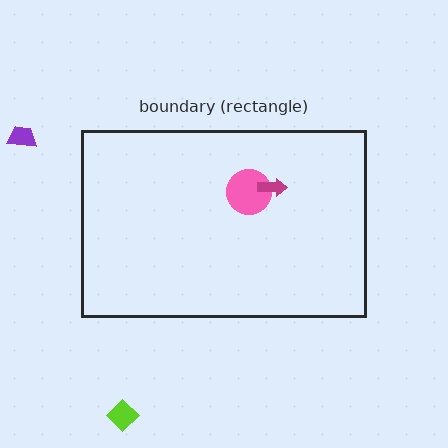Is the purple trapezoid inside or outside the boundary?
Outside.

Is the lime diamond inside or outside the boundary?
Outside.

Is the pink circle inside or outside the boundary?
Inside.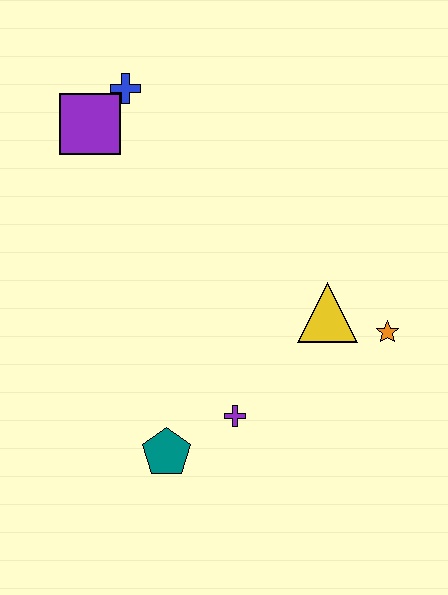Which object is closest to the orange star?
The yellow triangle is closest to the orange star.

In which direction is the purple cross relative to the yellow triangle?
The purple cross is below the yellow triangle.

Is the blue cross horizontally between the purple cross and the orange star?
No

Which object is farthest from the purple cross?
The blue cross is farthest from the purple cross.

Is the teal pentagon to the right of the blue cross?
Yes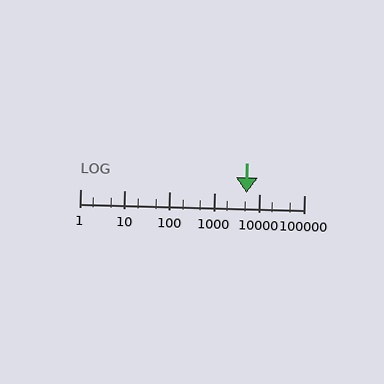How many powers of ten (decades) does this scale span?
The scale spans 5 decades, from 1 to 100000.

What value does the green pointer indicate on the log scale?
The pointer indicates approximately 5300.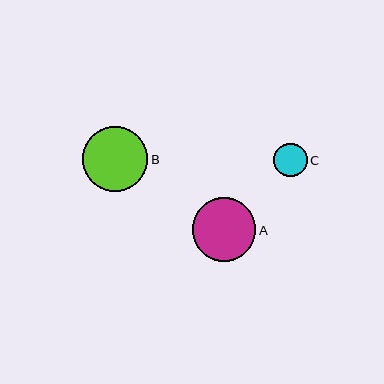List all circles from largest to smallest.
From largest to smallest: B, A, C.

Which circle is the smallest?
Circle C is the smallest with a size of approximately 33 pixels.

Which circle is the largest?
Circle B is the largest with a size of approximately 65 pixels.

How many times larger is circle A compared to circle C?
Circle A is approximately 1.9 times the size of circle C.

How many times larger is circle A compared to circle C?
Circle A is approximately 1.9 times the size of circle C.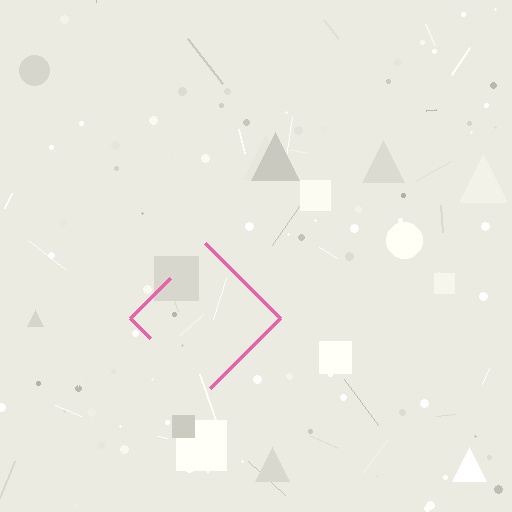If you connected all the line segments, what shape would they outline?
They would outline a diamond.